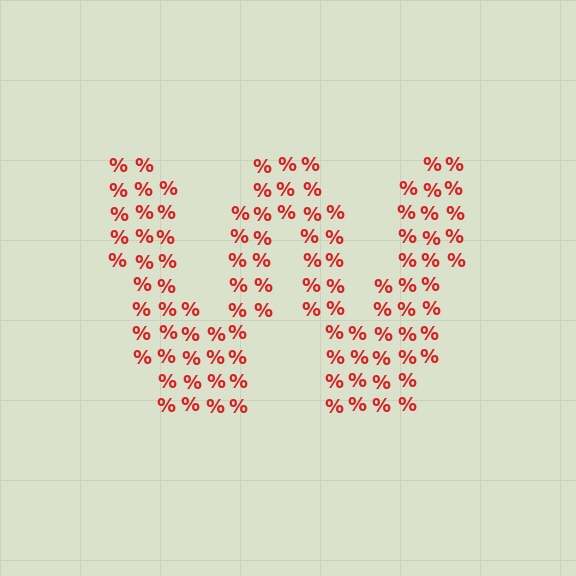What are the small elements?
The small elements are percent signs.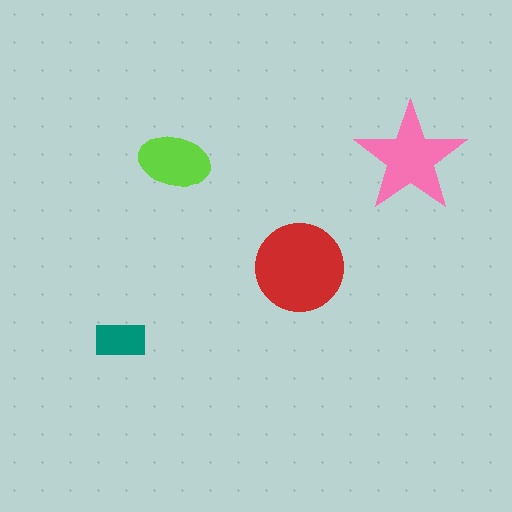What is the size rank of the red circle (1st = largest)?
1st.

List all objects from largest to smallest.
The red circle, the pink star, the lime ellipse, the teal rectangle.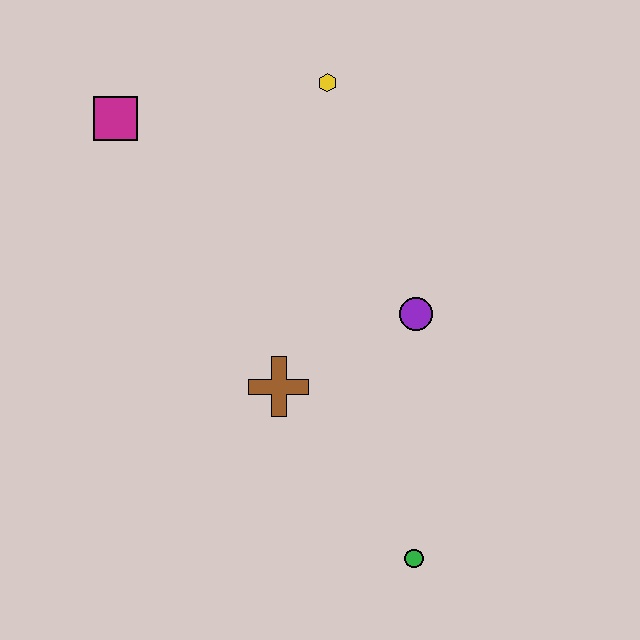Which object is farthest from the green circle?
The magenta square is farthest from the green circle.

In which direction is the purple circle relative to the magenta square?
The purple circle is to the right of the magenta square.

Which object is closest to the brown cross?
The purple circle is closest to the brown cross.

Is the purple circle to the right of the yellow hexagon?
Yes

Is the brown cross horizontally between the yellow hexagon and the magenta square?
Yes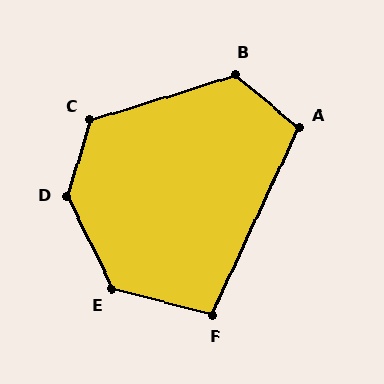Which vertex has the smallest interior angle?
F, at approximately 100 degrees.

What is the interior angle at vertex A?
Approximately 105 degrees (obtuse).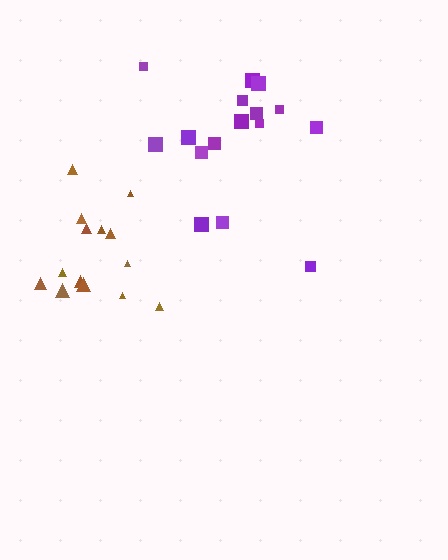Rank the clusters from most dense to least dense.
brown, purple.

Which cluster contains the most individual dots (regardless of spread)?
Purple (16).